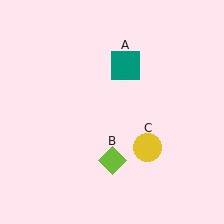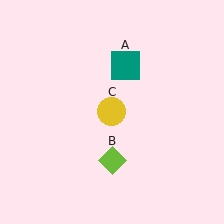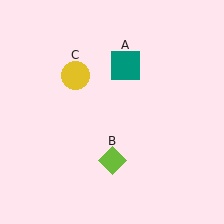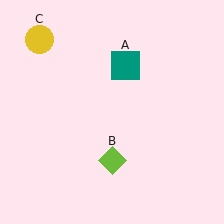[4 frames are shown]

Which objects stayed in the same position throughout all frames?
Teal square (object A) and lime diamond (object B) remained stationary.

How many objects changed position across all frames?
1 object changed position: yellow circle (object C).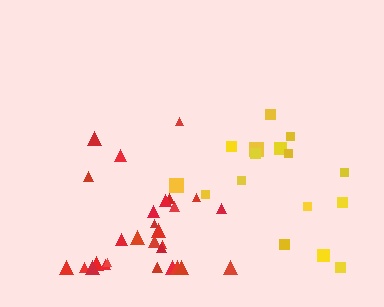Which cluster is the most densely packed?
Red.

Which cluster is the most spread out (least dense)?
Yellow.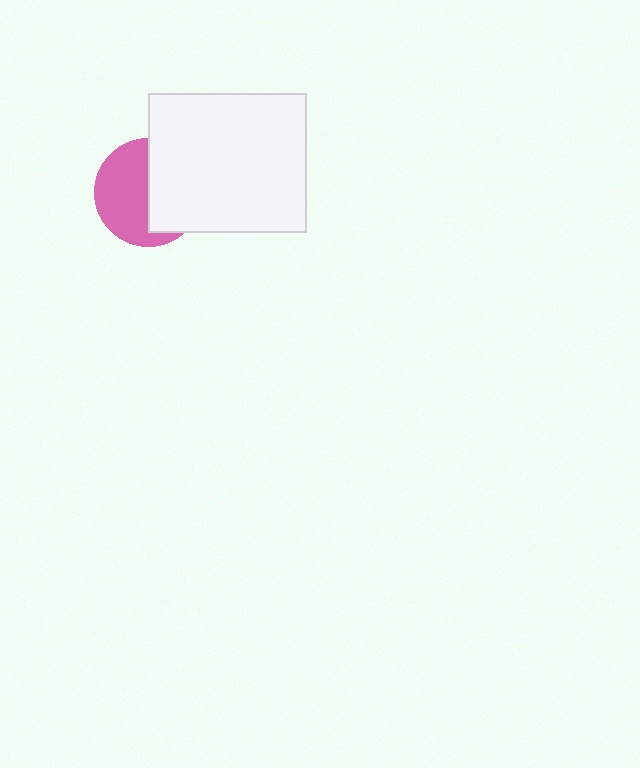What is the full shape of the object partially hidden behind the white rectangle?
The partially hidden object is a pink circle.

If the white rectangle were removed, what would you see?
You would see the complete pink circle.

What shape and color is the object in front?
The object in front is a white rectangle.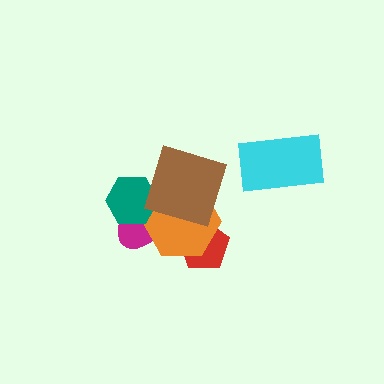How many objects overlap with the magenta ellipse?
3 objects overlap with the magenta ellipse.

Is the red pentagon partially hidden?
Yes, it is partially covered by another shape.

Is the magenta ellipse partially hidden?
Yes, it is partially covered by another shape.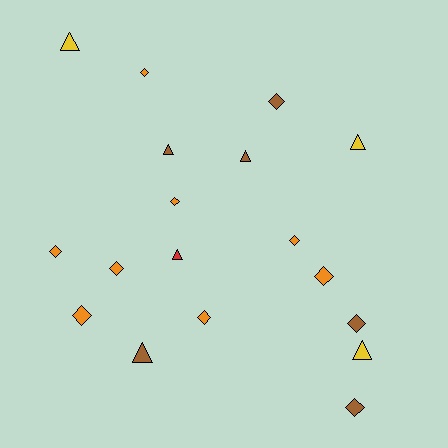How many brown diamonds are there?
There are 3 brown diamonds.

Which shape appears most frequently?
Diamond, with 11 objects.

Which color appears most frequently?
Orange, with 8 objects.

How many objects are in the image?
There are 18 objects.